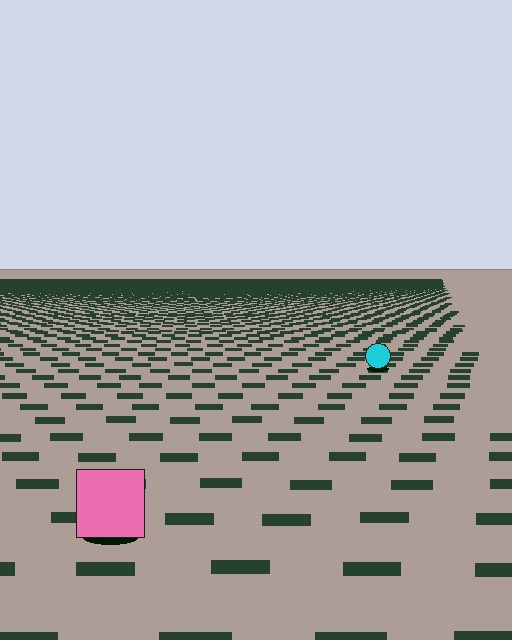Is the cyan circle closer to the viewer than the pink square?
No. The pink square is closer — you can tell from the texture gradient: the ground texture is coarser near it.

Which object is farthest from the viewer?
The cyan circle is farthest from the viewer. It appears smaller and the ground texture around it is denser.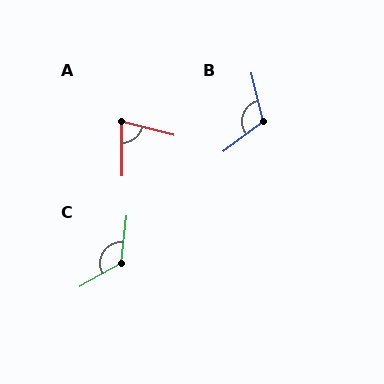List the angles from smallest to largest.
A (76°), B (114°), C (126°).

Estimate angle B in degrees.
Approximately 114 degrees.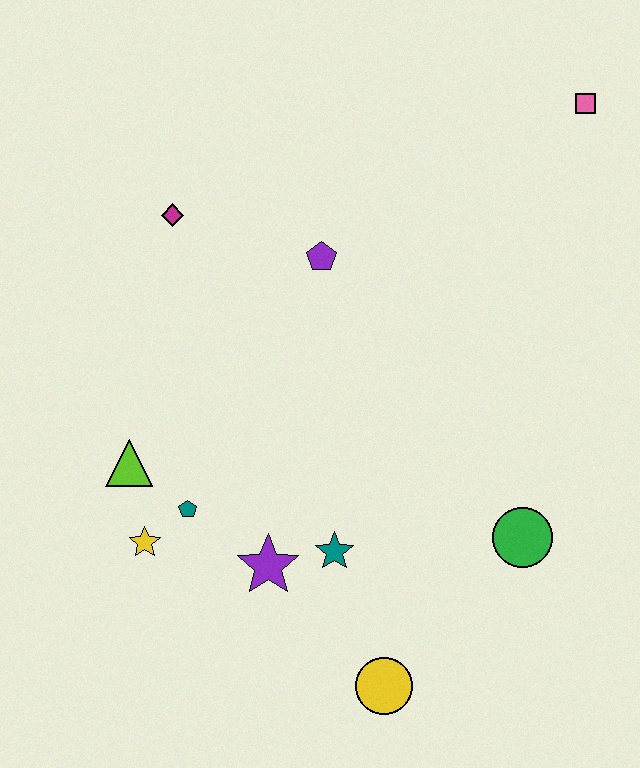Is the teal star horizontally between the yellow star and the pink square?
Yes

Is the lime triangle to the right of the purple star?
No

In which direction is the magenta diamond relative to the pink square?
The magenta diamond is to the left of the pink square.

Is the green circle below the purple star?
No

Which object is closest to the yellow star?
The teal pentagon is closest to the yellow star.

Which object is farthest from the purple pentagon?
The yellow circle is farthest from the purple pentagon.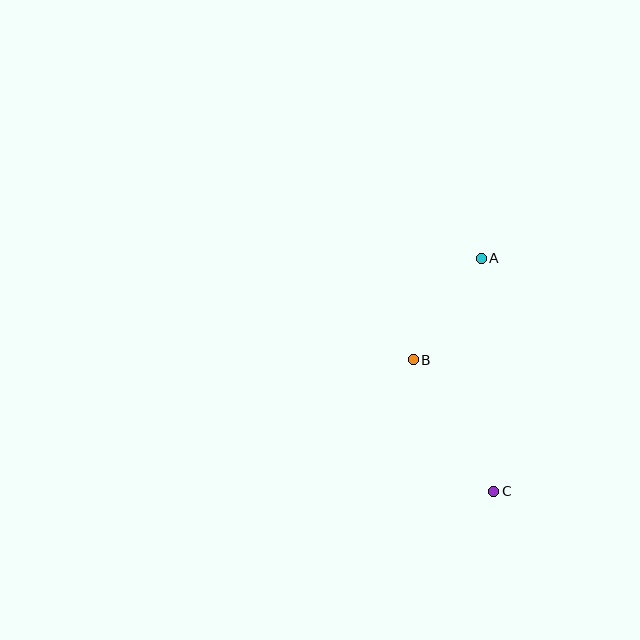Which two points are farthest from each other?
Points A and C are farthest from each other.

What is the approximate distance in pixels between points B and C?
The distance between B and C is approximately 154 pixels.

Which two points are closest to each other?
Points A and B are closest to each other.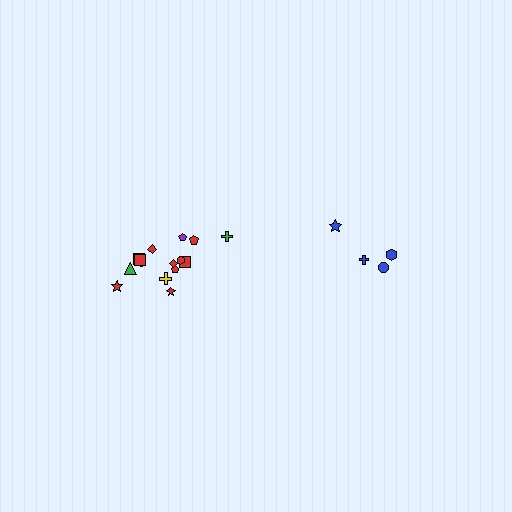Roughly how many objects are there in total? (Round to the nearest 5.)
Roughly 20 objects in total.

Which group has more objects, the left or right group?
The left group.